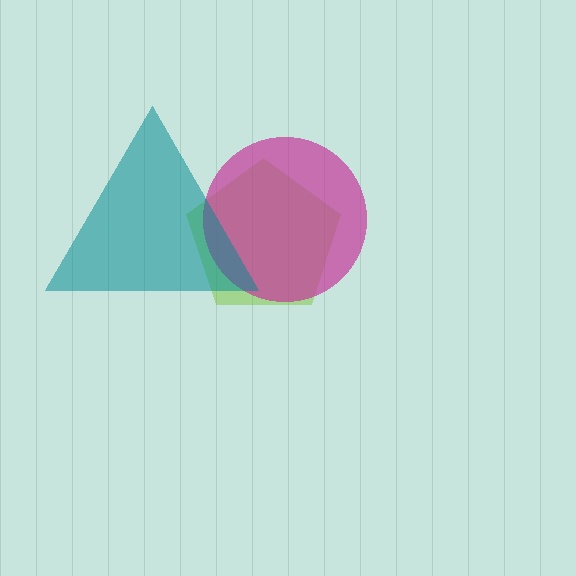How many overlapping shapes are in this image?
There are 3 overlapping shapes in the image.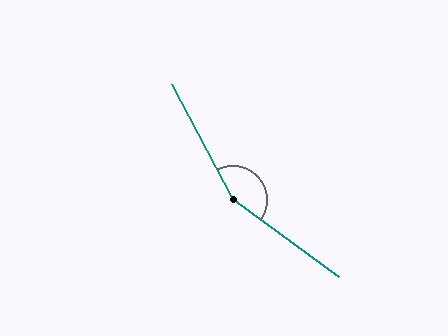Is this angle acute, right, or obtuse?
It is obtuse.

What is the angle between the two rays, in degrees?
Approximately 154 degrees.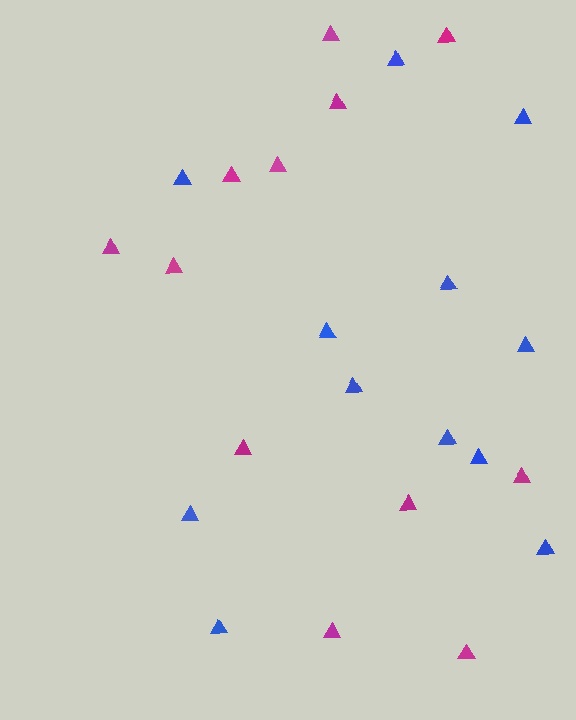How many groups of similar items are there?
There are 2 groups: one group of blue triangles (12) and one group of magenta triangles (12).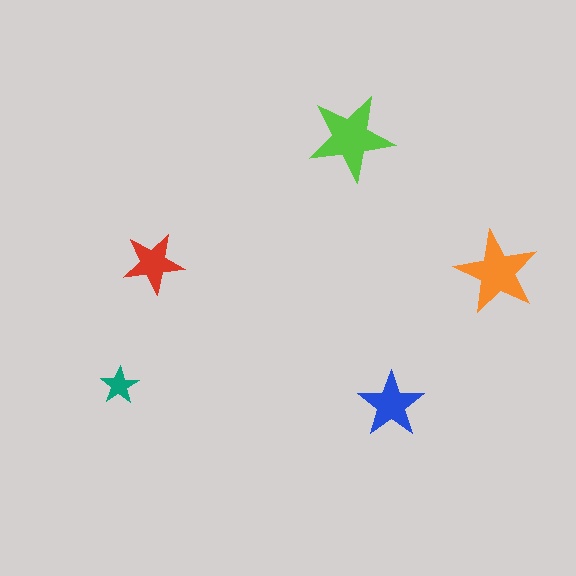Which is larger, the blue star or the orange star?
The orange one.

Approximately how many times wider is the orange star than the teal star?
About 2 times wider.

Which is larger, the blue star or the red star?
The blue one.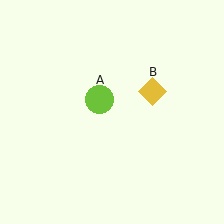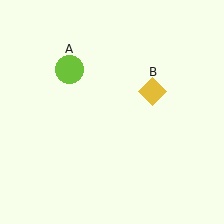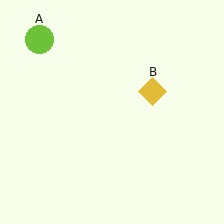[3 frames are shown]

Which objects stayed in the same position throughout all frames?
Yellow diamond (object B) remained stationary.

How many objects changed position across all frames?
1 object changed position: lime circle (object A).